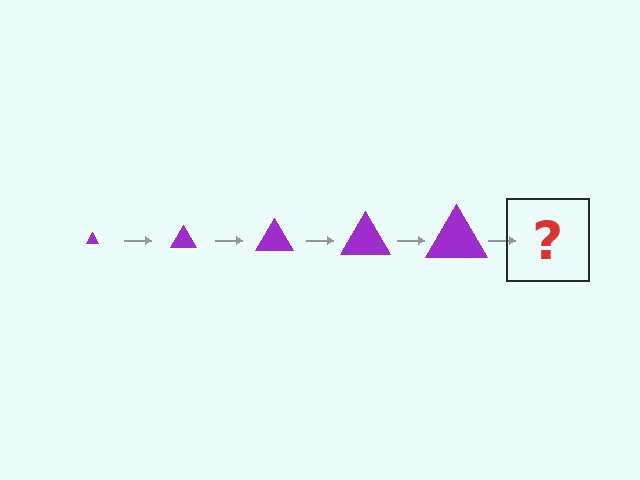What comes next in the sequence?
The next element should be a purple triangle, larger than the previous one.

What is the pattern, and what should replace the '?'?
The pattern is that the triangle gets progressively larger each step. The '?' should be a purple triangle, larger than the previous one.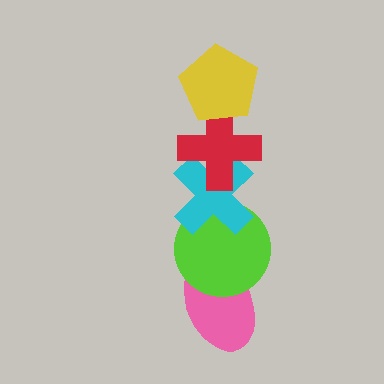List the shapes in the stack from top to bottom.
From top to bottom: the yellow pentagon, the red cross, the cyan cross, the lime circle, the pink ellipse.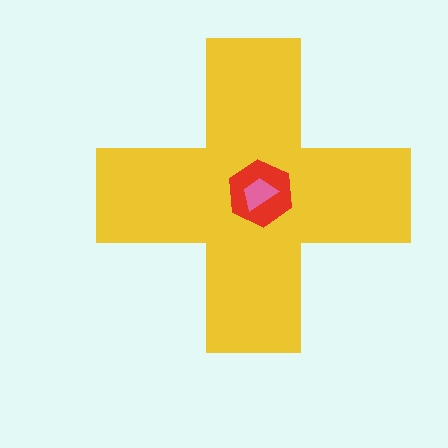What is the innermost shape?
The pink trapezoid.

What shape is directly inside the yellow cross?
The red hexagon.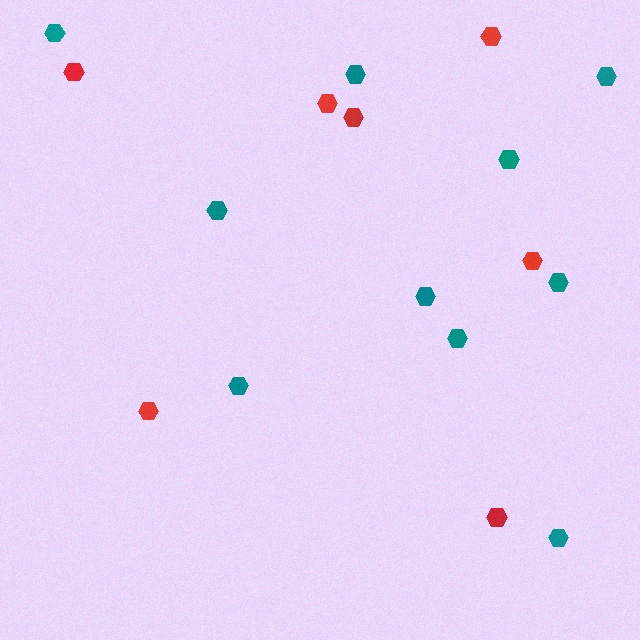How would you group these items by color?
There are 2 groups: one group of red hexagons (7) and one group of teal hexagons (10).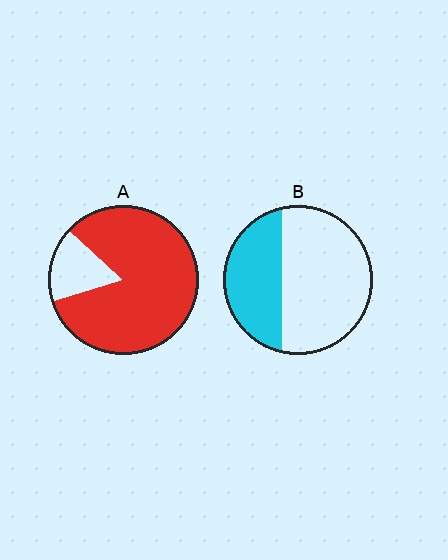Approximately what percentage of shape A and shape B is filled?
A is approximately 85% and B is approximately 35%.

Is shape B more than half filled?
No.